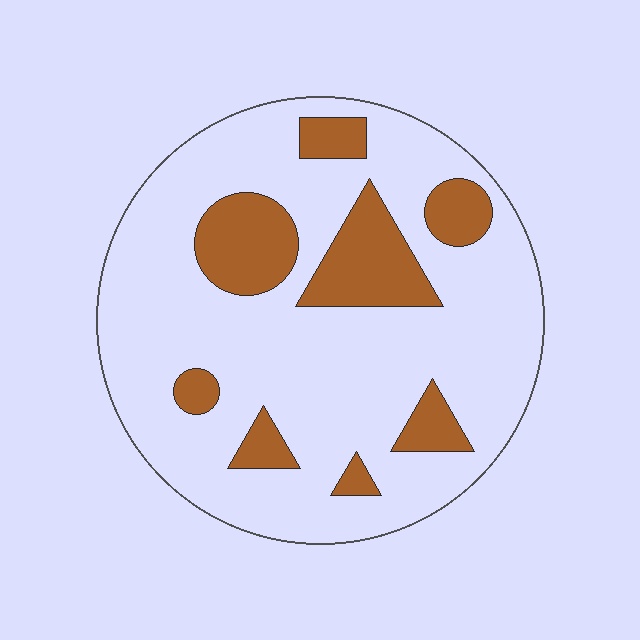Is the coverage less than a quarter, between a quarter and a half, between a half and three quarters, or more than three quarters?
Less than a quarter.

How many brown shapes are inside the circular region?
8.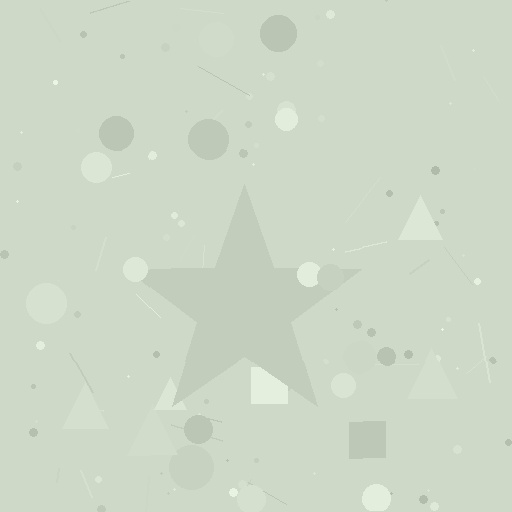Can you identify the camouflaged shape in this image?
The camouflaged shape is a star.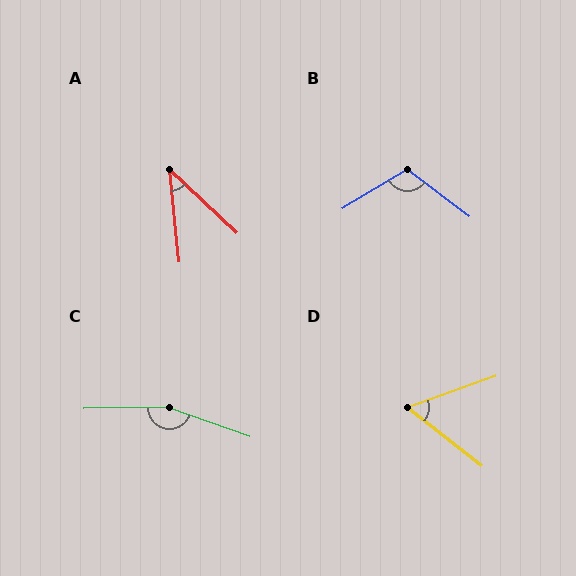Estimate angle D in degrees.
Approximately 58 degrees.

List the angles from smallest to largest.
A (41°), D (58°), B (112°), C (159°).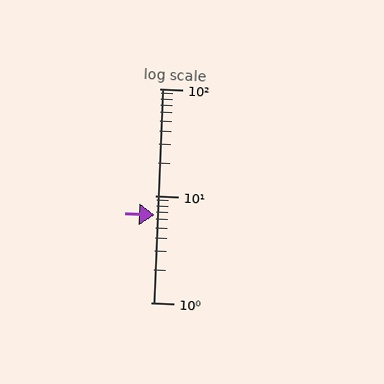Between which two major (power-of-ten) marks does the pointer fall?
The pointer is between 1 and 10.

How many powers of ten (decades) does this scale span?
The scale spans 2 decades, from 1 to 100.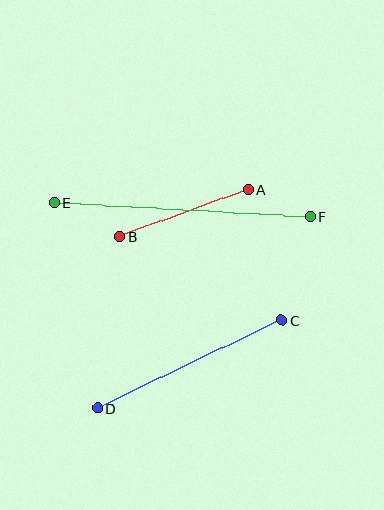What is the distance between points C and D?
The distance is approximately 204 pixels.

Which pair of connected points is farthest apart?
Points E and F are farthest apart.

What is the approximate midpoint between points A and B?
The midpoint is at approximately (184, 213) pixels.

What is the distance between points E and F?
The distance is approximately 257 pixels.